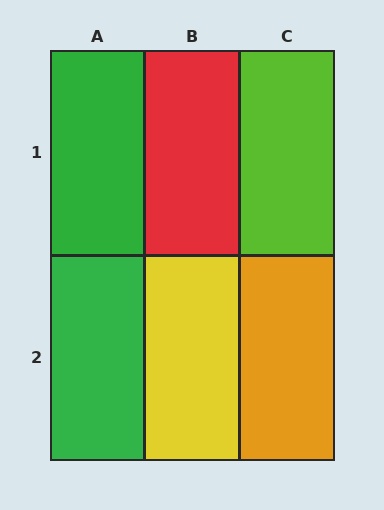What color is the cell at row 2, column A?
Green.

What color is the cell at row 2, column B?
Yellow.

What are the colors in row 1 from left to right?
Green, red, lime.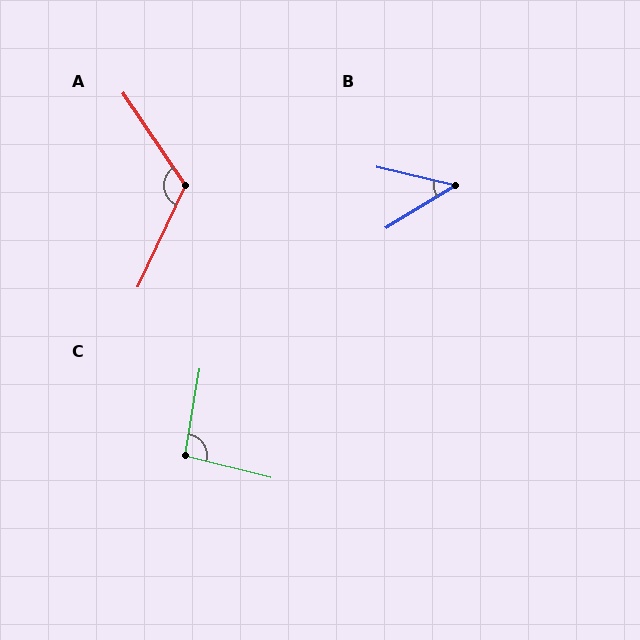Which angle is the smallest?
B, at approximately 45 degrees.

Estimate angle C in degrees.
Approximately 95 degrees.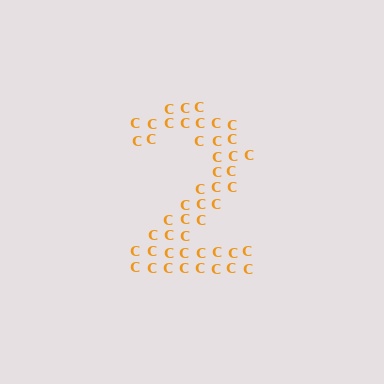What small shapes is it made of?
It is made of small letter C's.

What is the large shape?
The large shape is the digit 2.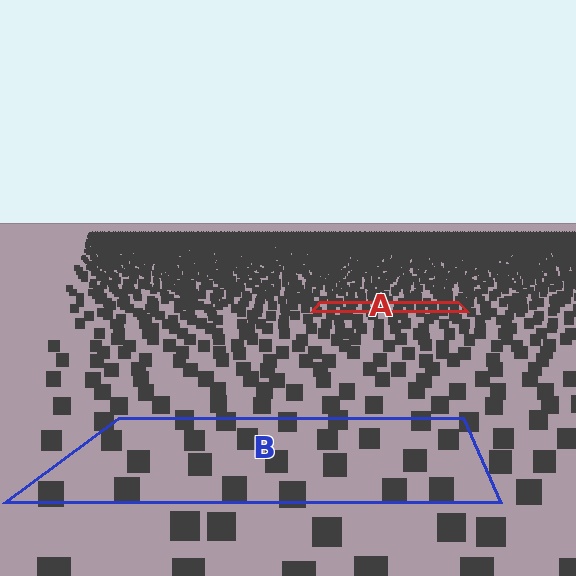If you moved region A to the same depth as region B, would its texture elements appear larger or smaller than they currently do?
They would appear larger. At a closer depth, the same texture elements are projected at a bigger on-screen size.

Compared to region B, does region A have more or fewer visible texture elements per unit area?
Region A has more texture elements per unit area — they are packed more densely because it is farther away.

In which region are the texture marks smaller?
The texture marks are smaller in region A, because it is farther away.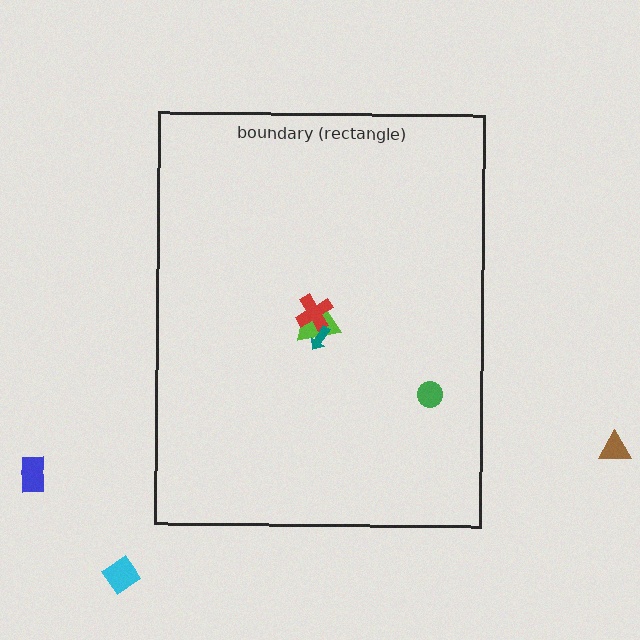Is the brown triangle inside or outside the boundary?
Outside.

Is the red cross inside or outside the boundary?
Inside.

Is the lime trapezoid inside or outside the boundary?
Inside.